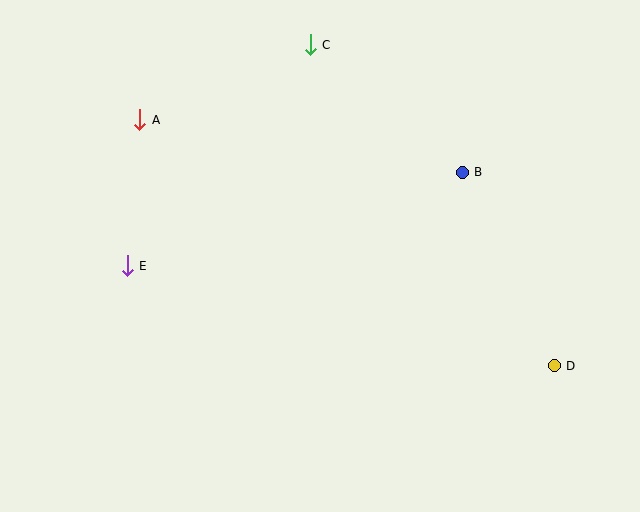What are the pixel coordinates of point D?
Point D is at (554, 366).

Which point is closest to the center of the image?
Point B at (462, 172) is closest to the center.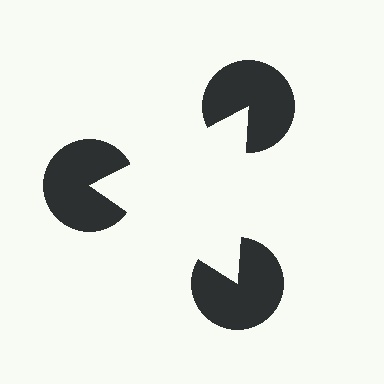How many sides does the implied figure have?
3 sides.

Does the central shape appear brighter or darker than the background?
It typically appears slightly brighter than the background, even though no actual brightness change is drawn.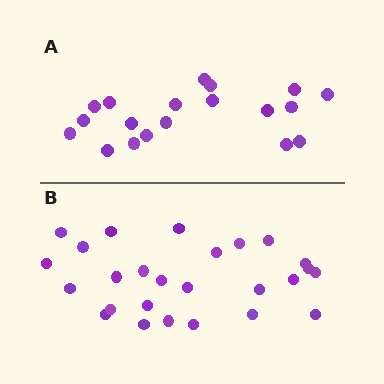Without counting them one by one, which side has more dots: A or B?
Region B (the bottom region) has more dots.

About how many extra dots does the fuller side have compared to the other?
Region B has roughly 8 or so more dots than region A.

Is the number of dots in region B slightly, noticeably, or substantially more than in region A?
Region B has noticeably more, but not dramatically so. The ratio is roughly 1.4 to 1.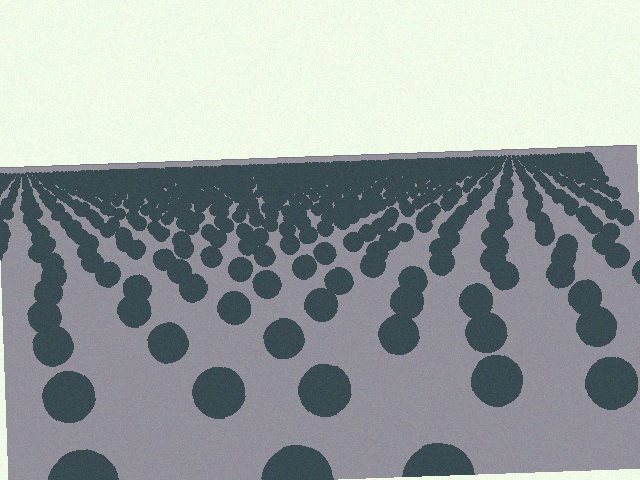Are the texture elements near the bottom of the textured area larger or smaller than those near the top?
Larger. Near the bottom, elements are closer to the viewer and appear at a bigger on-screen size.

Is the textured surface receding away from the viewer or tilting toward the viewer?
The surface is receding away from the viewer. Texture elements get smaller and denser toward the top.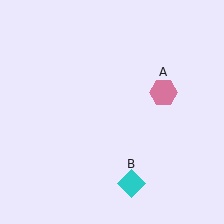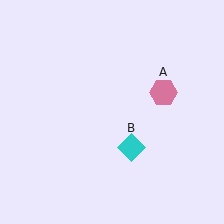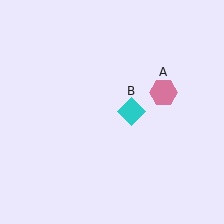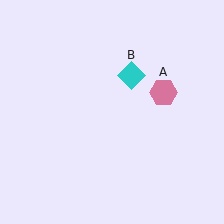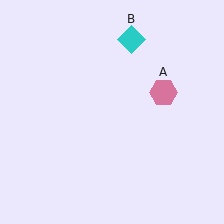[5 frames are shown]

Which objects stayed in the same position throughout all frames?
Pink hexagon (object A) remained stationary.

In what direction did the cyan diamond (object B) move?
The cyan diamond (object B) moved up.